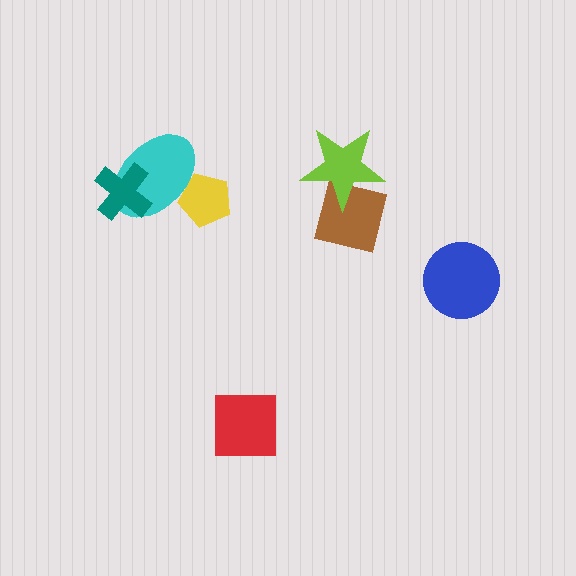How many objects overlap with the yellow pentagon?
1 object overlaps with the yellow pentagon.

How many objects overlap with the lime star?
1 object overlaps with the lime star.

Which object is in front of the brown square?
The lime star is in front of the brown square.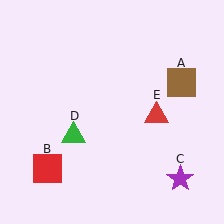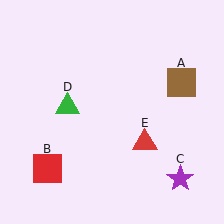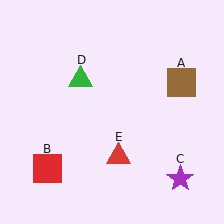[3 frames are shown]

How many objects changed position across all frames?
2 objects changed position: green triangle (object D), red triangle (object E).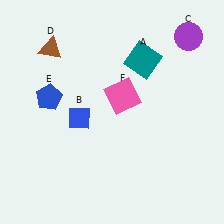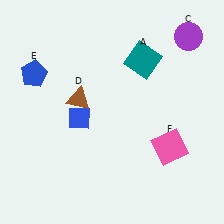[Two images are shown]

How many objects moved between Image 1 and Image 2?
3 objects moved between the two images.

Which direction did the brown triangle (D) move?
The brown triangle (D) moved down.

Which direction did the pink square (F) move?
The pink square (F) moved down.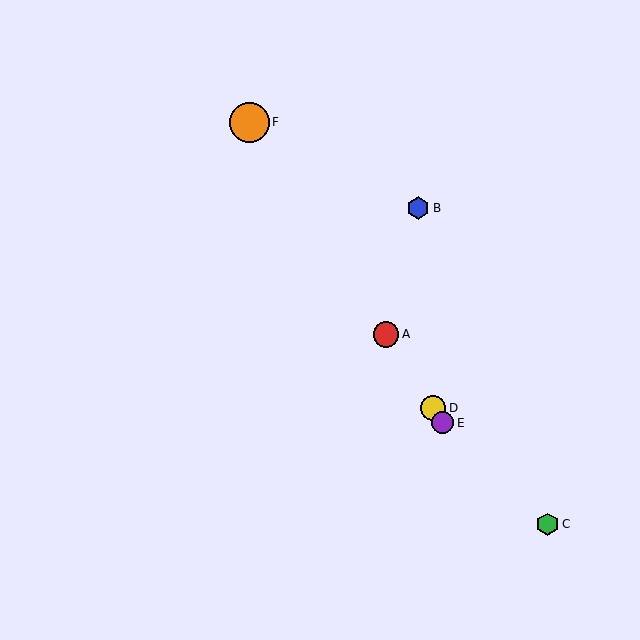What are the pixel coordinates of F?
Object F is at (249, 122).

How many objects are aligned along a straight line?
4 objects (A, D, E, F) are aligned along a straight line.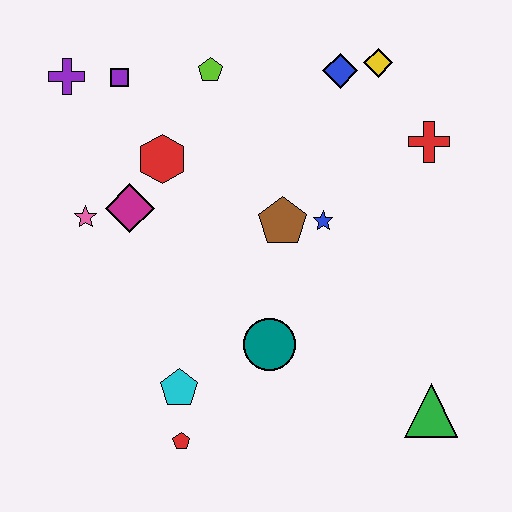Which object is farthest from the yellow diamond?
The red pentagon is farthest from the yellow diamond.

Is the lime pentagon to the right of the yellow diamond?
No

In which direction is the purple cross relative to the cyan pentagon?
The purple cross is above the cyan pentagon.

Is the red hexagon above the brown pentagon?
Yes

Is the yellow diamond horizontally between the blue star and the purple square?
No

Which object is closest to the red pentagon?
The cyan pentagon is closest to the red pentagon.